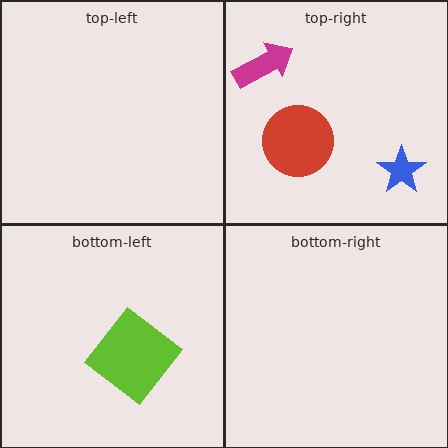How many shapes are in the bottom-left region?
1.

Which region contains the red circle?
The top-right region.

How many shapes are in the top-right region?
3.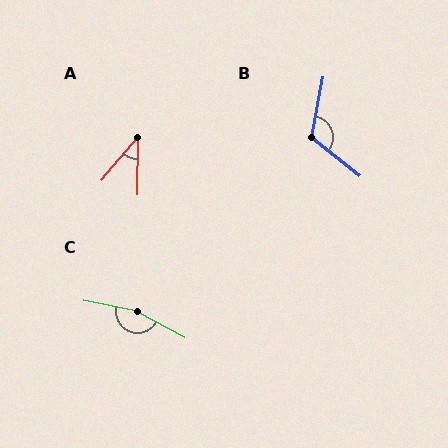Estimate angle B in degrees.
Approximately 117 degrees.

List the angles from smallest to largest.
A (40°), B (117°), C (163°).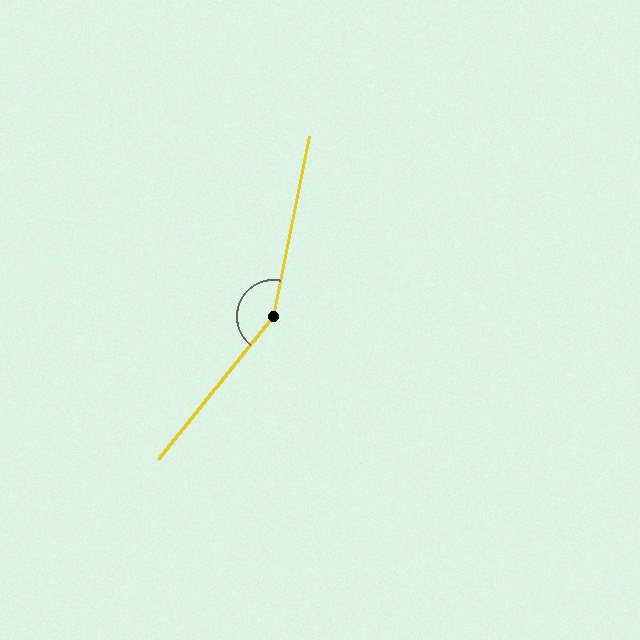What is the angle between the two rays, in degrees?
Approximately 153 degrees.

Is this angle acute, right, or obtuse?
It is obtuse.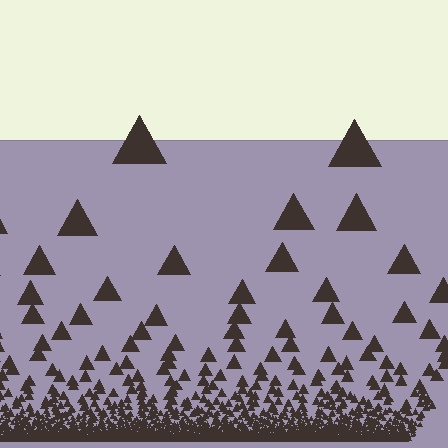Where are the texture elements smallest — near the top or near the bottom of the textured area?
Near the bottom.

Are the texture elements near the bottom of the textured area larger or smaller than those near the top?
Smaller. The gradient is inverted — elements near the bottom are smaller and denser.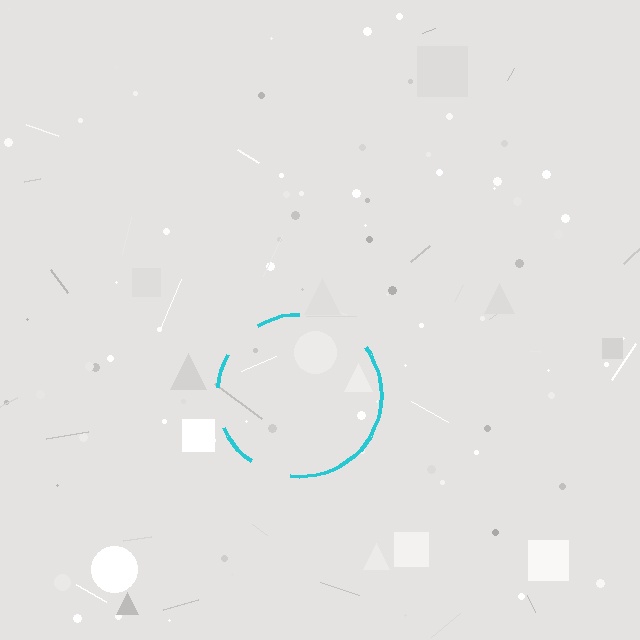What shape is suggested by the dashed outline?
The dashed outline suggests a circle.